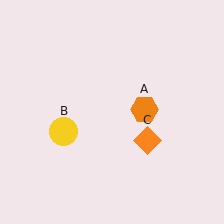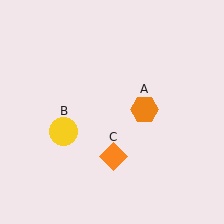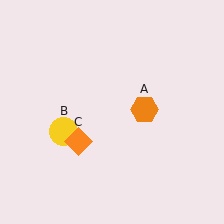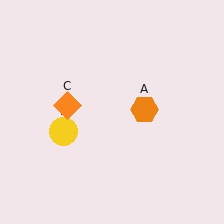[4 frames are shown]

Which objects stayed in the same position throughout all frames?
Orange hexagon (object A) and yellow circle (object B) remained stationary.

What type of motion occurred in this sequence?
The orange diamond (object C) rotated clockwise around the center of the scene.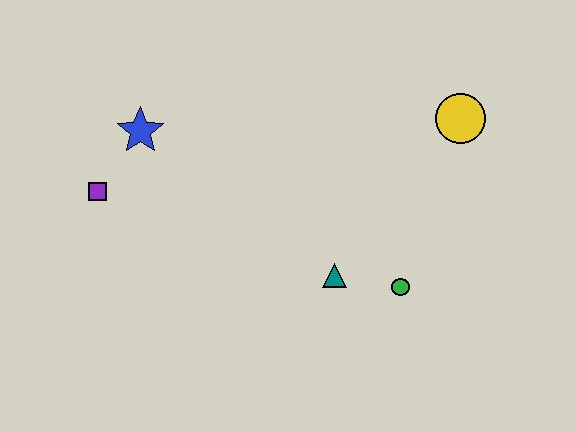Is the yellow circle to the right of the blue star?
Yes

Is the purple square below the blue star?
Yes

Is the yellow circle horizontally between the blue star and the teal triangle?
No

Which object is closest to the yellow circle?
The green circle is closest to the yellow circle.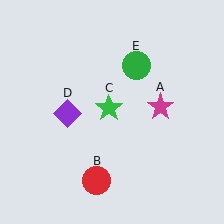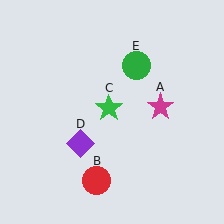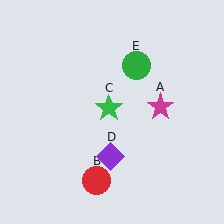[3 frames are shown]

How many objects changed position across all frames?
1 object changed position: purple diamond (object D).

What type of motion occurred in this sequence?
The purple diamond (object D) rotated counterclockwise around the center of the scene.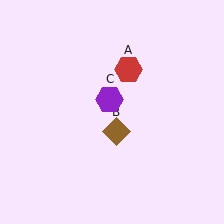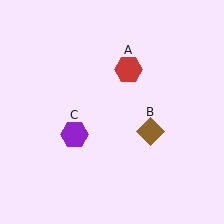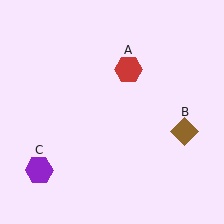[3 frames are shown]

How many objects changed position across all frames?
2 objects changed position: brown diamond (object B), purple hexagon (object C).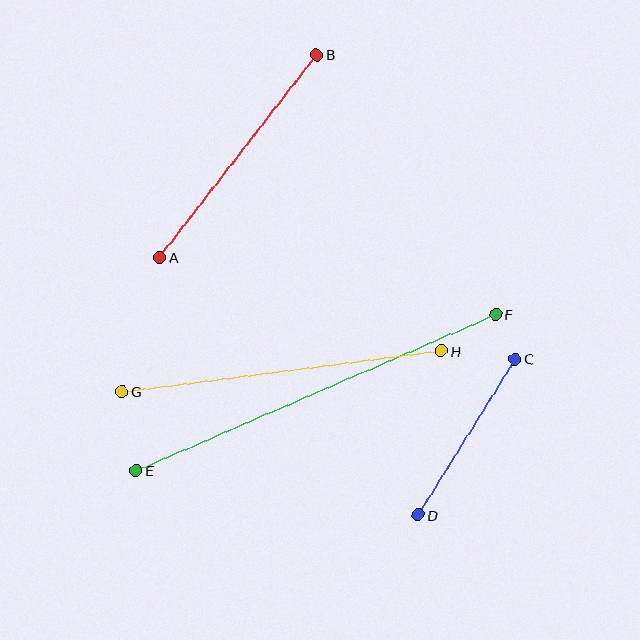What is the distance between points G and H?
The distance is approximately 322 pixels.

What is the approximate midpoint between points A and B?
The midpoint is at approximately (238, 156) pixels.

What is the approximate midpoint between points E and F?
The midpoint is at approximately (316, 392) pixels.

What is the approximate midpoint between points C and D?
The midpoint is at approximately (467, 437) pixels.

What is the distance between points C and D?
The distance is approximately 183 pixels.